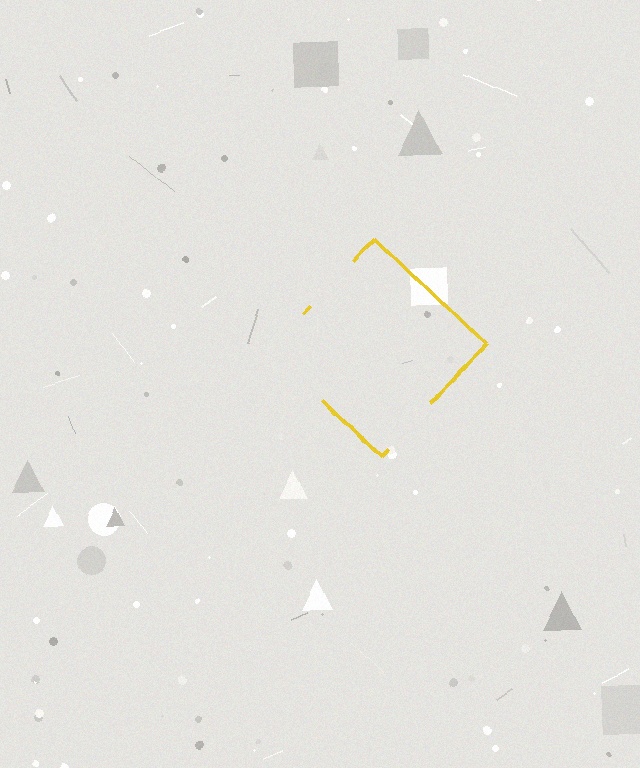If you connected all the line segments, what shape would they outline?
They would outline a diamond.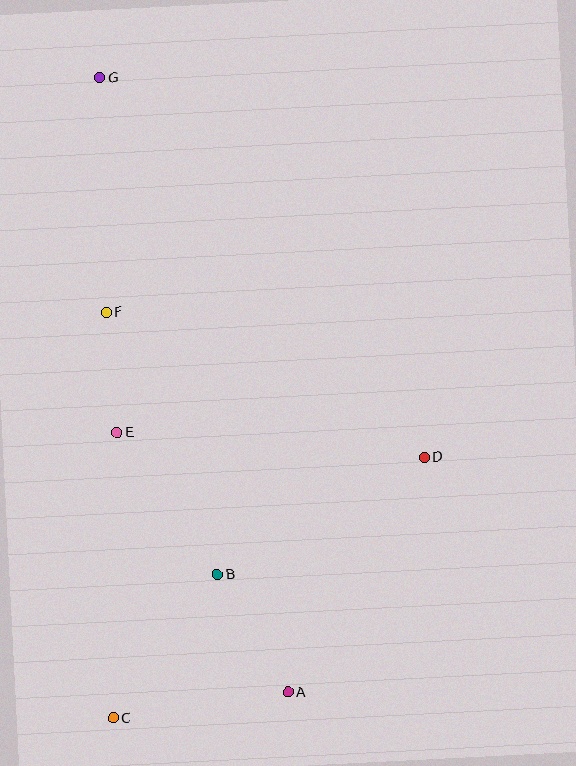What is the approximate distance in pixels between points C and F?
The distance between C and F is approximately 406 pixels.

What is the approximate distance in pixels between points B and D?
The distance between B and D is approximately 238 pixels.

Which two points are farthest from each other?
Points A and G are farthest from each other.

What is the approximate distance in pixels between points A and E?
The distance between A and E is approximately 310 pixels.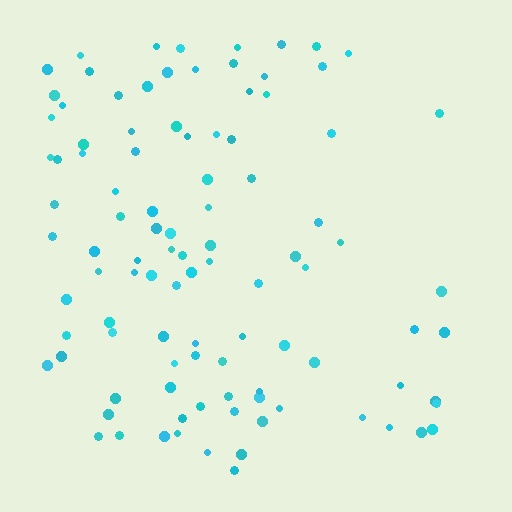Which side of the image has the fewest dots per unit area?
The right.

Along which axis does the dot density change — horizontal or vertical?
Horizontal.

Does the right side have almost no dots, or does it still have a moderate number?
Still a moderate number, just noticeably fewer than the left.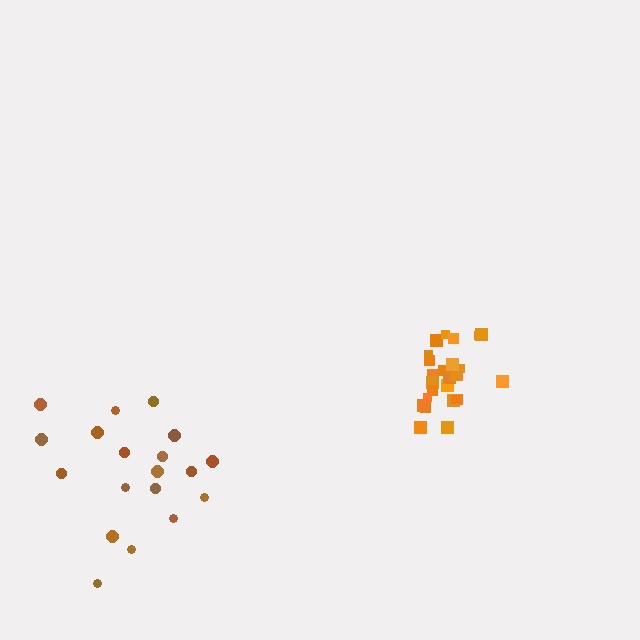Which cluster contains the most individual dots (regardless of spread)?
Orange (27).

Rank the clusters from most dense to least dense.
orange, brown.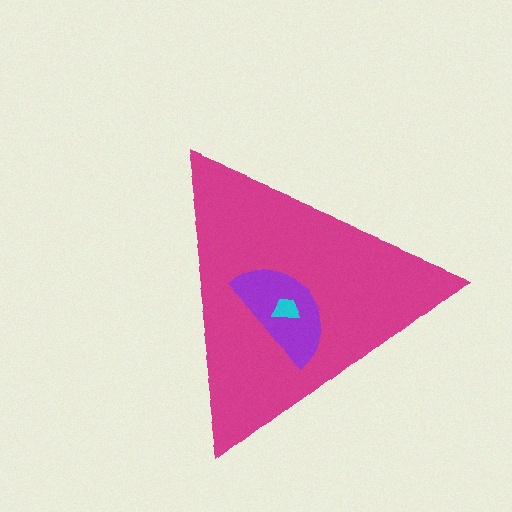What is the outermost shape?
The magenta triangle.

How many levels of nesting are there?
3.